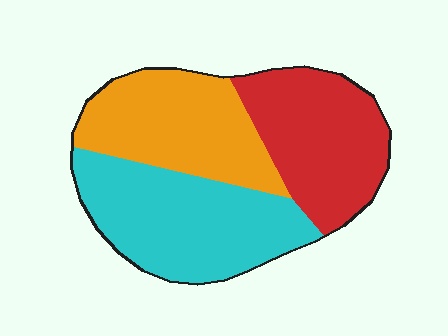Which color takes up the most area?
Cyan, at roughly 40%.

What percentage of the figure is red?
Red covers 31% of the figure.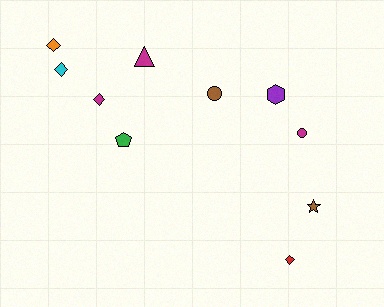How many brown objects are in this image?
There are 2 brown objects.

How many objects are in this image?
There are 10 objects.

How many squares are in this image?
There are no squares.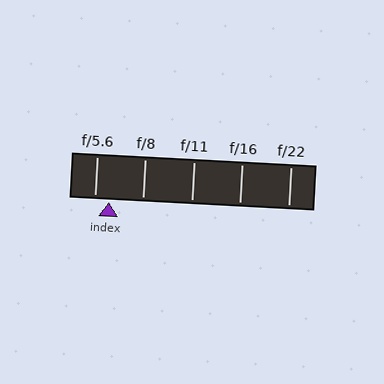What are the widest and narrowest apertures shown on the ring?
The widest aperture shown is f/5.6 and the narrowest is f/22.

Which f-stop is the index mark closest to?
The index mark is closest to f/5.6.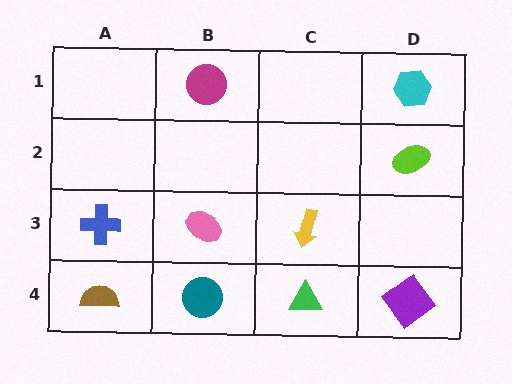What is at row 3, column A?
A blue cross.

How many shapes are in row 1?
2 shapes.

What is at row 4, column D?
A purple diamond.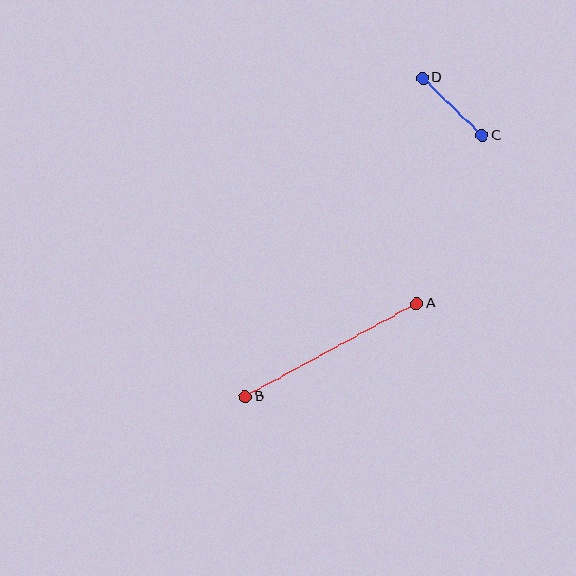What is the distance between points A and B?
The distance is approximately 195 pixels.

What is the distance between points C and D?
The distance is approximately 83 pixels.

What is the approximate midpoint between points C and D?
The midpoint is at approximately (452, 107) pixels.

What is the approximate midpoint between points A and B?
The midpoint is at approximately (331, 350) pixels.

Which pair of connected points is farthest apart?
Points A and B are farthest apart.